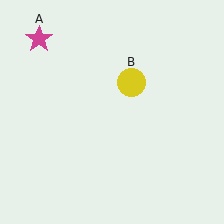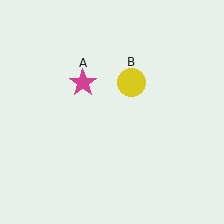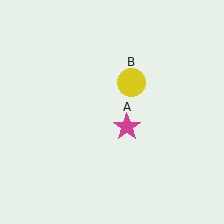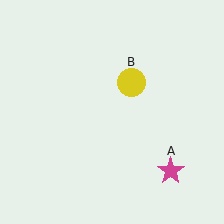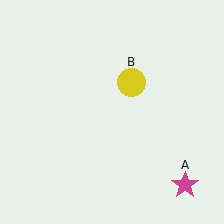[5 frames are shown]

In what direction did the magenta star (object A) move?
The magenta star (object A) moved down and to the right.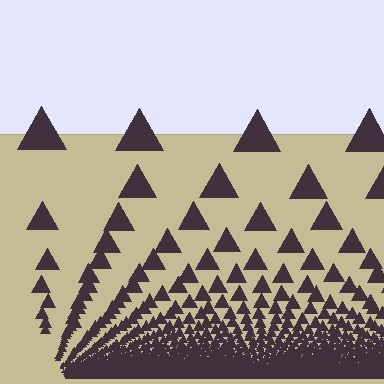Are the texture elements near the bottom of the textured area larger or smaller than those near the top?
Smaller. The gradient is inverted — elements near the bottom are smaller and denser.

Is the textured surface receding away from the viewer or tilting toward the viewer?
The surface appears to tilt toward the viewer. Texture elements get larger and sparser toward the top.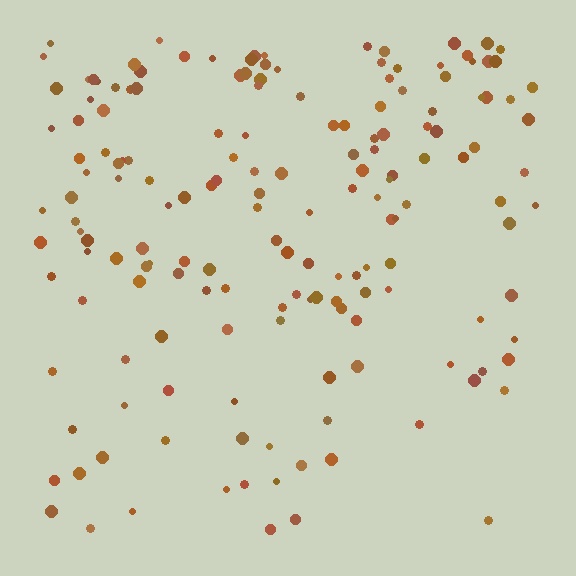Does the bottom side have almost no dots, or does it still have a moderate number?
Still a moderate number, just noticeably fewer than the top.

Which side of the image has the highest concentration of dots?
The top.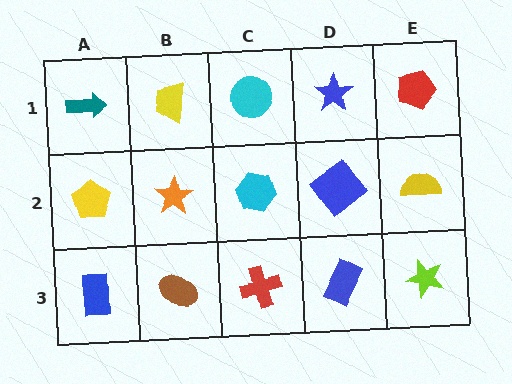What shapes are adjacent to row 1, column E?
A yellow semicircle (row 2, column E), a blue star (row 1, column D).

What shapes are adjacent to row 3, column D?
A blue diamond (row 2, column D), a red cross (row 3, column C), a lime star (row 3, column E).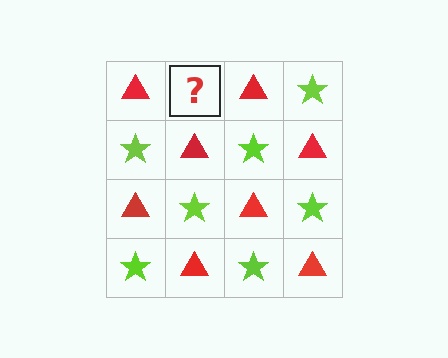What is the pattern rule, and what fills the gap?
The rule is that it alternates red triangle and lime star in a checkerboard pattern. The gap should be filled with a lime star.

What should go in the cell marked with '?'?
The missing cell should contain a lime star.